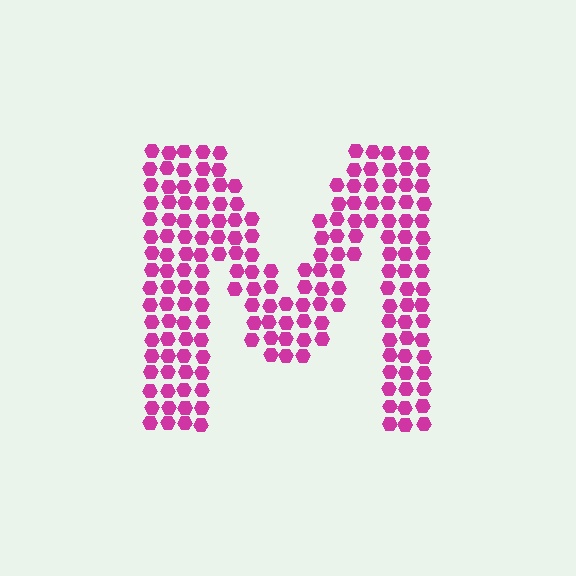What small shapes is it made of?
It is made of small hexagons.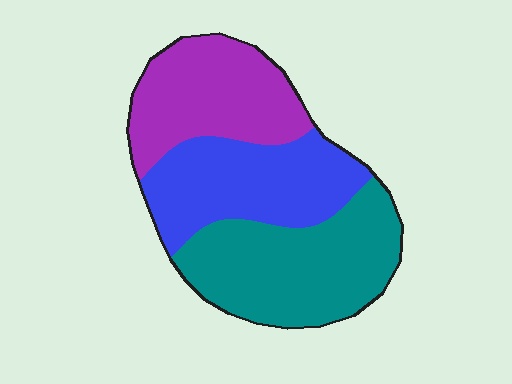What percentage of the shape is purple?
Purple covers about 30% of the shape.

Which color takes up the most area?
Teal, at roughly 40%.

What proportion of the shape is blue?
Blue covers roughly 30% of the shape.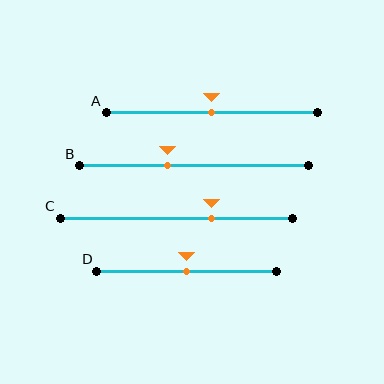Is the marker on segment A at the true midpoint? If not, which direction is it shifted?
Yes, the marker on segment A is at the true midpoint.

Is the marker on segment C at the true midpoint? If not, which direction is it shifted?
No, the marker on segment C is shifted to the right by about 15% of the segment length.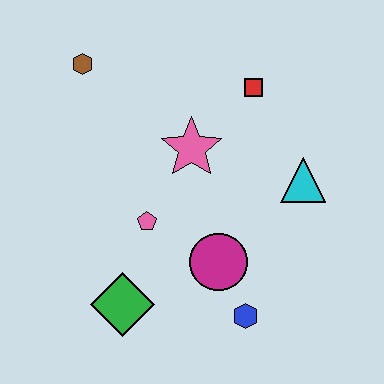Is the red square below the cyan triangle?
No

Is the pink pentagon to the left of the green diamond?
No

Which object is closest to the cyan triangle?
The red square is closest to the cyan triangle.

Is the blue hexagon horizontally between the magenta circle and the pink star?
No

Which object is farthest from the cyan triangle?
The brown hexagon is farthest from the cyan triangle.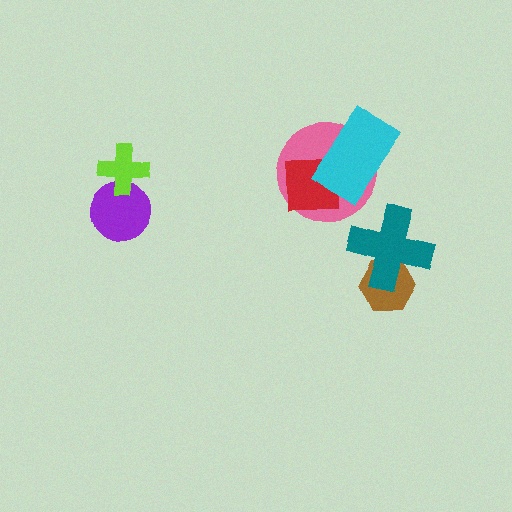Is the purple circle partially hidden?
Yes, it is partially covered by another shape.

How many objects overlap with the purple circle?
1 object overlaps with the purple circle.